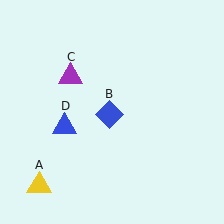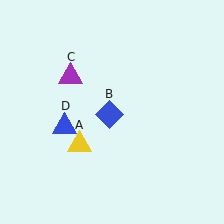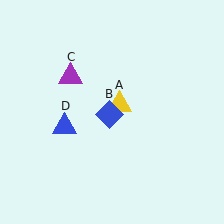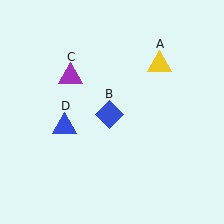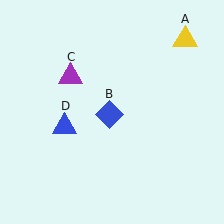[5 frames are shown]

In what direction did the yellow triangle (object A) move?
The yellow triangle (object A) moved up and to the right.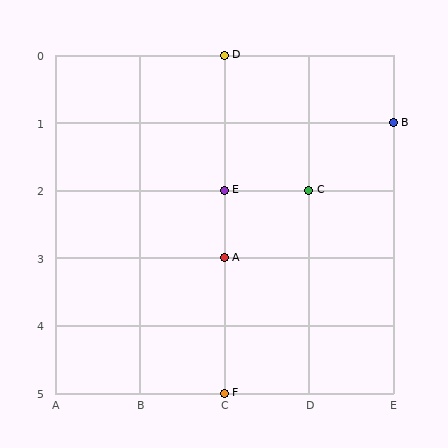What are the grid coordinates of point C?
Point C is at grid coordinates (D, 2).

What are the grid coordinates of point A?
Point A is at grid coordinates (C, 3).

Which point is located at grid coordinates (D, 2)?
Point C is at (D, 2).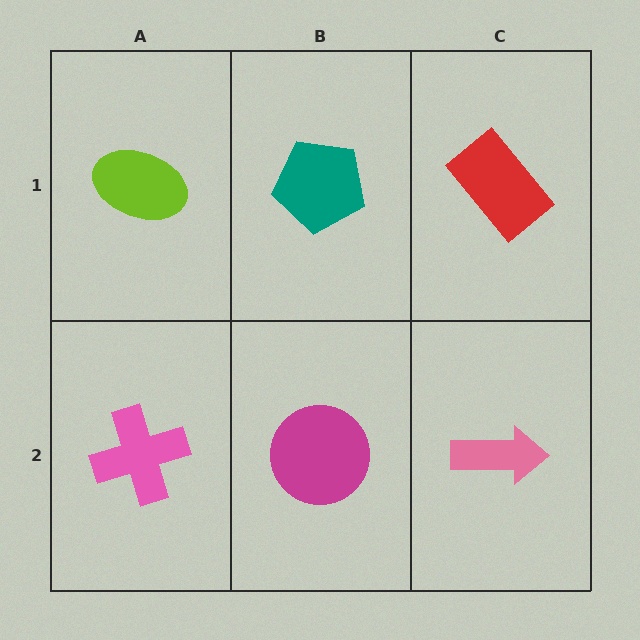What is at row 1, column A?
A lime ellipse.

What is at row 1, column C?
A red rectangle.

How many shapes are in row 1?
3 shapes.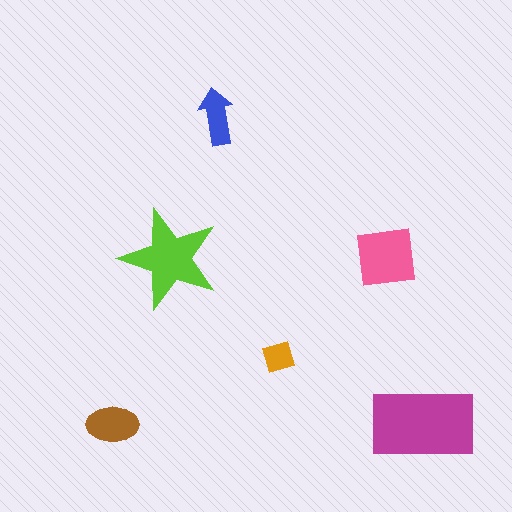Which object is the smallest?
The orange diamond.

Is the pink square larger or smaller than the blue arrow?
Larger.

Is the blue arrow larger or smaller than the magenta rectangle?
Smaller.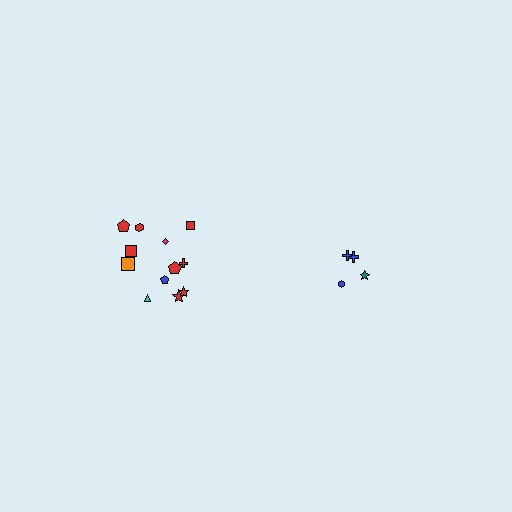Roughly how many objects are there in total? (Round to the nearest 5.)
Roughly 15 objects in total.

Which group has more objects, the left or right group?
The left group.